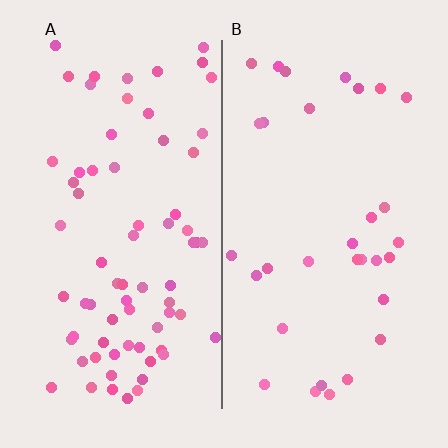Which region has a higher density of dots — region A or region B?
A (the left).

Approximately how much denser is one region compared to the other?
Approximately 2.2× — region A over region B.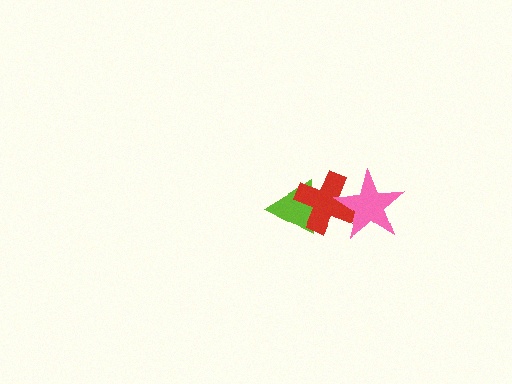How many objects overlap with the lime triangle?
1 object overlaps with the lime triangle.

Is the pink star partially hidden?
No, no other shape covers it.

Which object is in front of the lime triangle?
The red cross is in front of the lime triangle.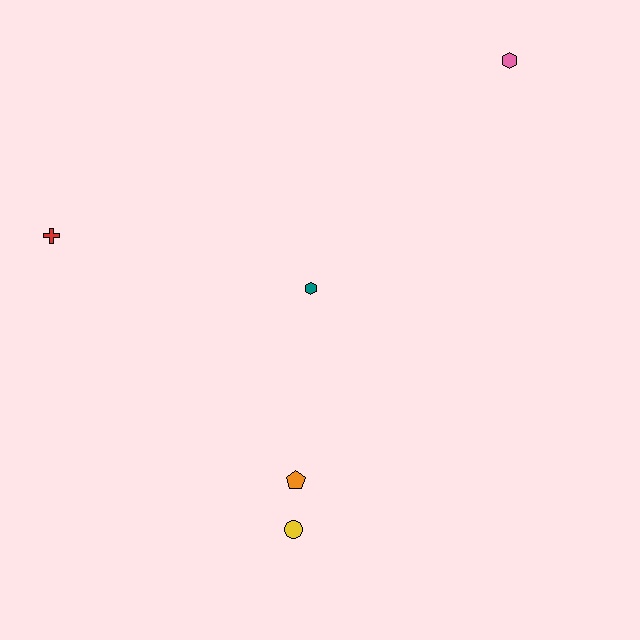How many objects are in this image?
There are 5 objects.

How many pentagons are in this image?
There is 1 pentagon.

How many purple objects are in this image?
There are no purple objects.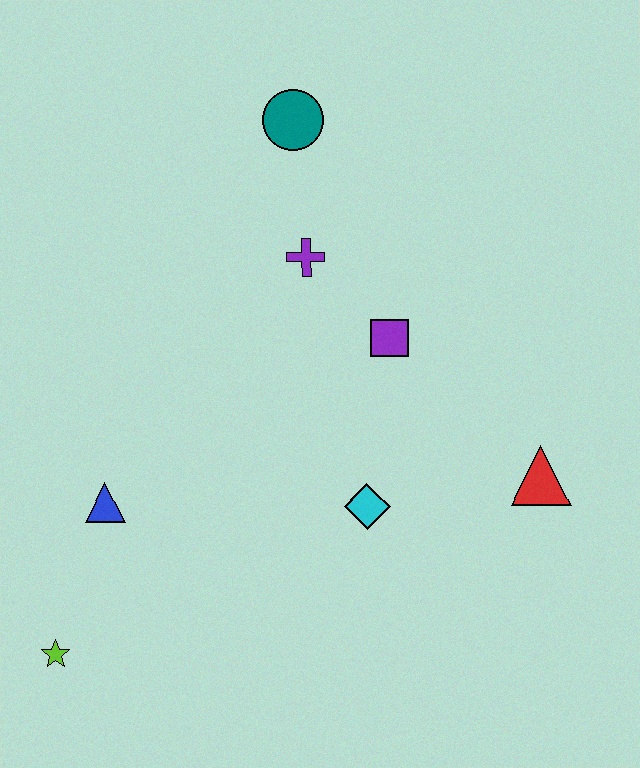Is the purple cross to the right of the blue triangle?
Yes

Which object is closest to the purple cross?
The purple square is closest to the purple cross.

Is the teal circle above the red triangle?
Yes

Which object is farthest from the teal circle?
The lime star is farthest from the teal circle.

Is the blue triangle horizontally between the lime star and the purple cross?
Yes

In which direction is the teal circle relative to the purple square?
The teal circle is above the purple square.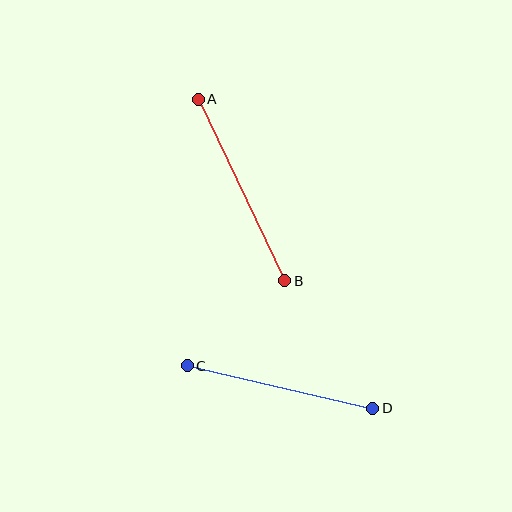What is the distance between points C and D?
The distance is approximately 190 pixels.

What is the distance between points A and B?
The distance is approximately 201 pixels.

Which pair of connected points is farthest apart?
Points A and B are farthest apart.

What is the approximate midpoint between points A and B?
The midpoint is at approximately (241, 190) pixels.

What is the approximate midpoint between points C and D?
The midpoint is at approximately (280, 387) pixels.